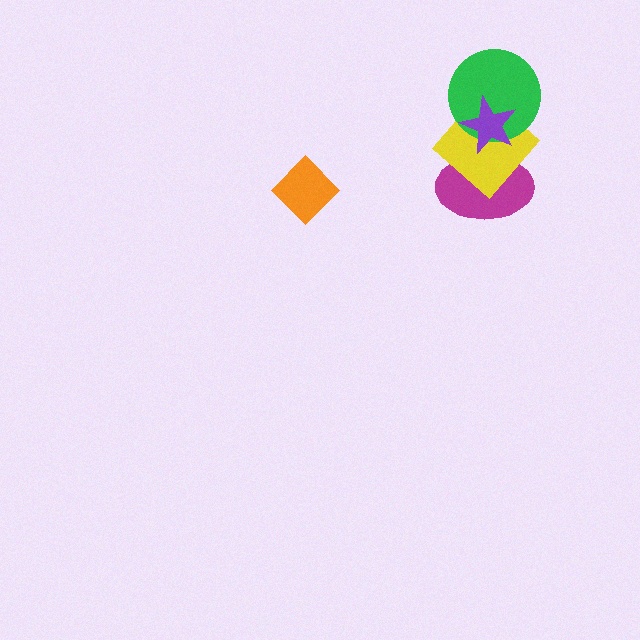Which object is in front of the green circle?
The purple star is in front of the green circle.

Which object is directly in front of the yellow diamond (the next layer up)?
The green circle is directly in front of the yellow diamond.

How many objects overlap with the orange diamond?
0 objects overlap with the orange diamond.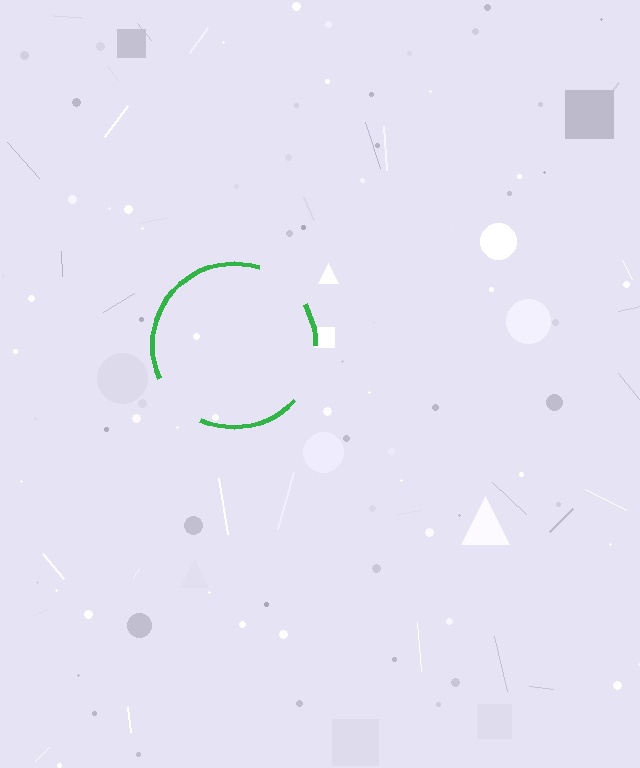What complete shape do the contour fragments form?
The contour fragments form a circle.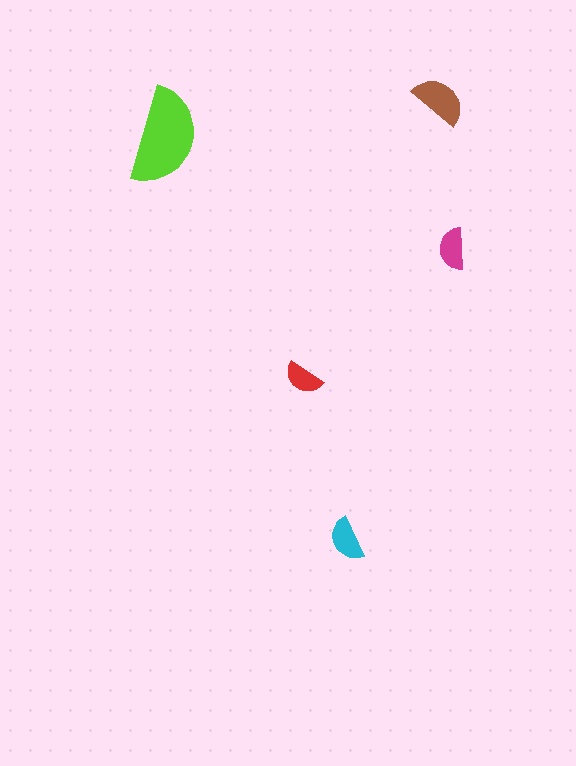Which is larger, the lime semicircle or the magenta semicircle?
The lime one.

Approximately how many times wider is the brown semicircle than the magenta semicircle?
About 1.5 times wider.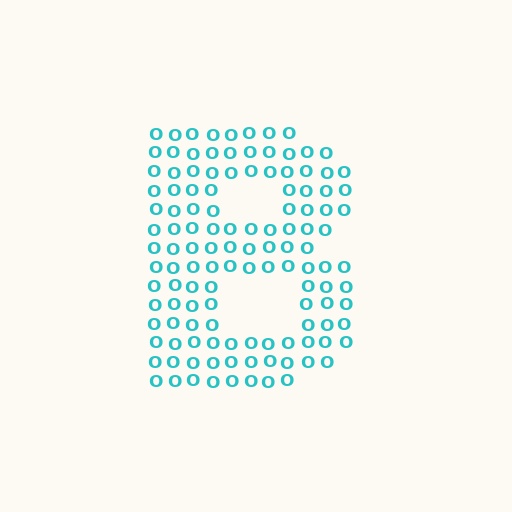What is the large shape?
The large shape is the letter B.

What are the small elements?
The small elements are letter O's.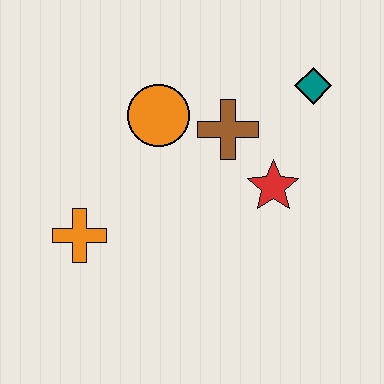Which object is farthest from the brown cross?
The orange cross is farthest from the brown cross.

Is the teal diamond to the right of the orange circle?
Yes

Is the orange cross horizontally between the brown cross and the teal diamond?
No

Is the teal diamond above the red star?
Yes